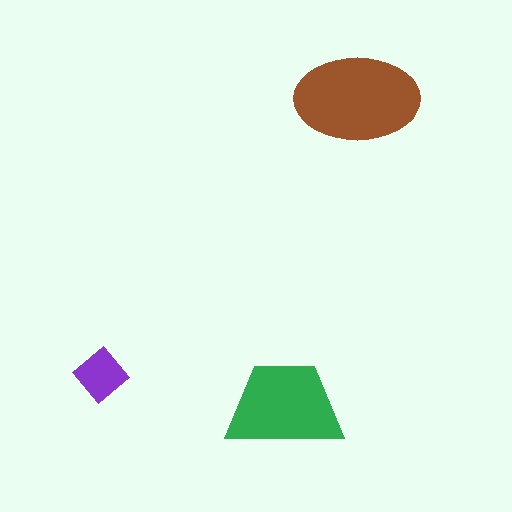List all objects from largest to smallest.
The brown ellipse, the green trapezoid, the purple diamond.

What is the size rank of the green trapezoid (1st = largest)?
2nd.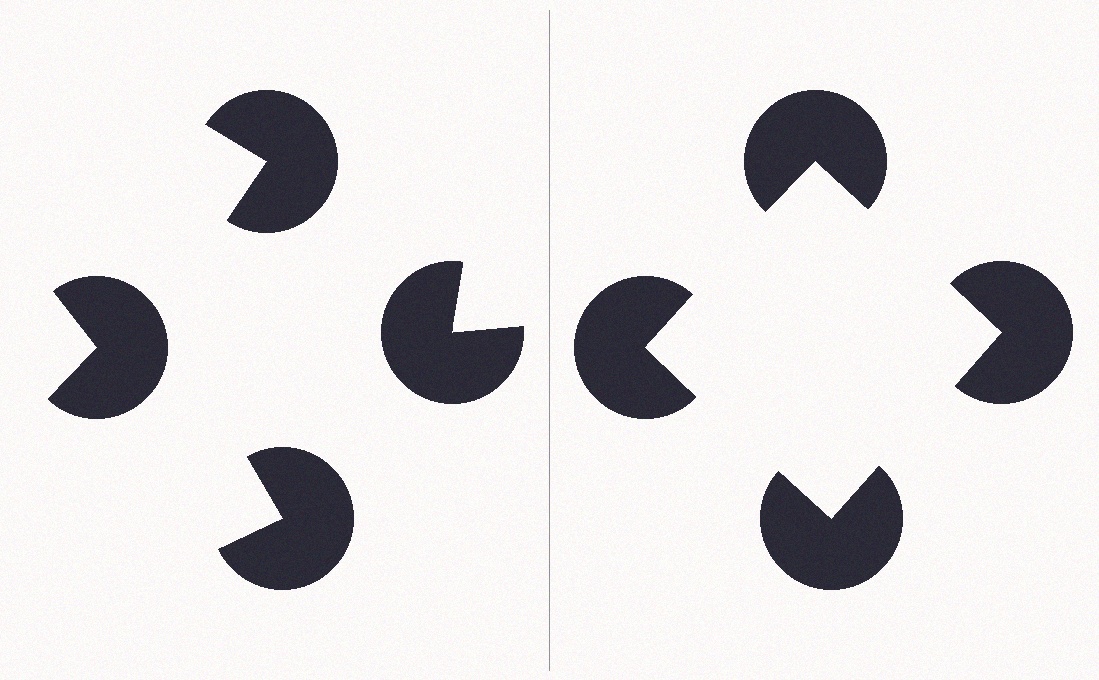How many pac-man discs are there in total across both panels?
8 — 4 on each side.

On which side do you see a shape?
An illusory square appears on the right side. On the left side the wedge cuts are rotated, so no coherent shape forms.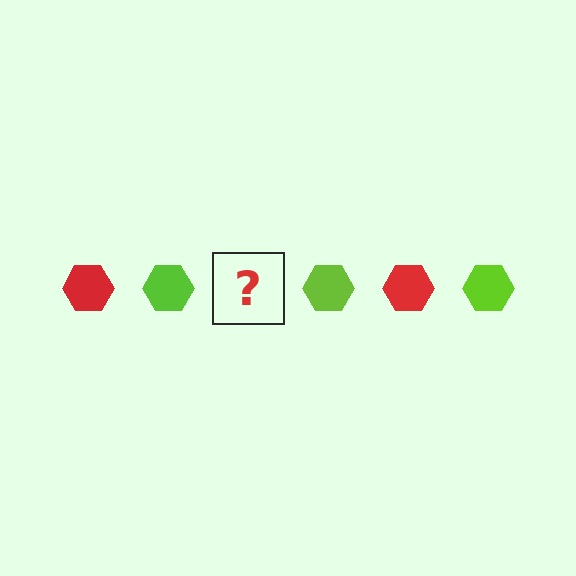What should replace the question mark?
The question mark should be replaced with a red hexagon.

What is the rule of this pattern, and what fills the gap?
The rule is that the pattern cycles through red, lime hexagons. The gap should be filled with a red hexagon.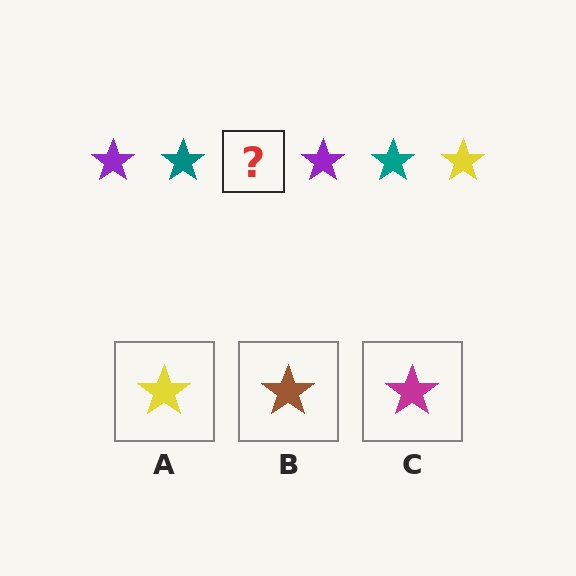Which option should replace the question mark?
Option A.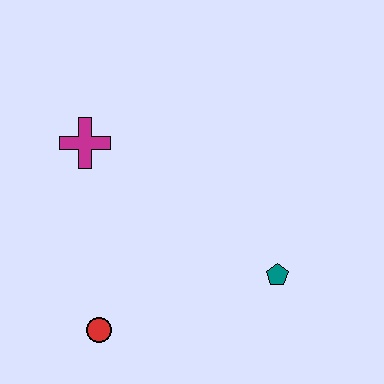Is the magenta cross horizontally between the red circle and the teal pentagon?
No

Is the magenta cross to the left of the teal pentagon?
Yes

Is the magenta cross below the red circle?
No